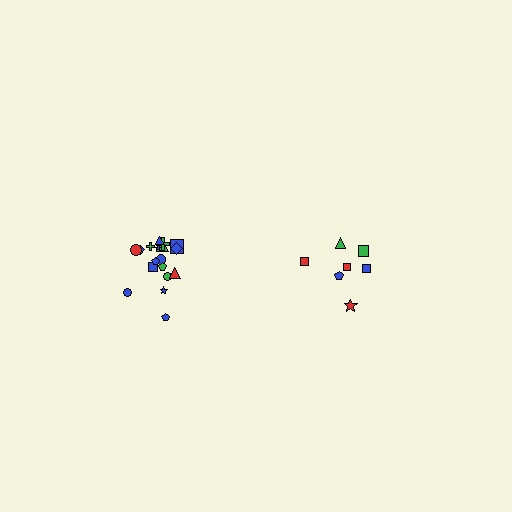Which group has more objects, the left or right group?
The left group.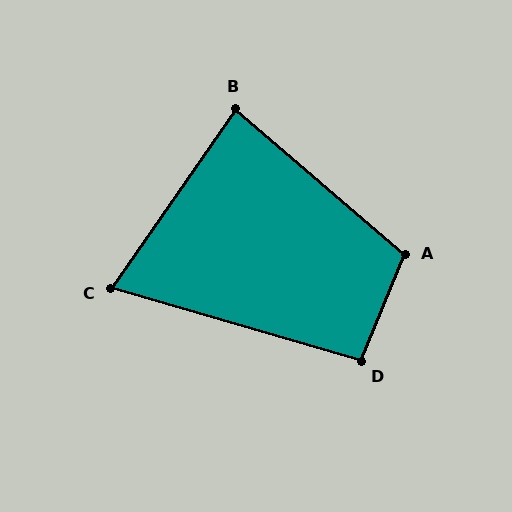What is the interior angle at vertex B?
Approximately 84 degrees (acute).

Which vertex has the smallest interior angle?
C, at approximately 71 degrees.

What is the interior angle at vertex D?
Approximately 96 degrees (obtuse).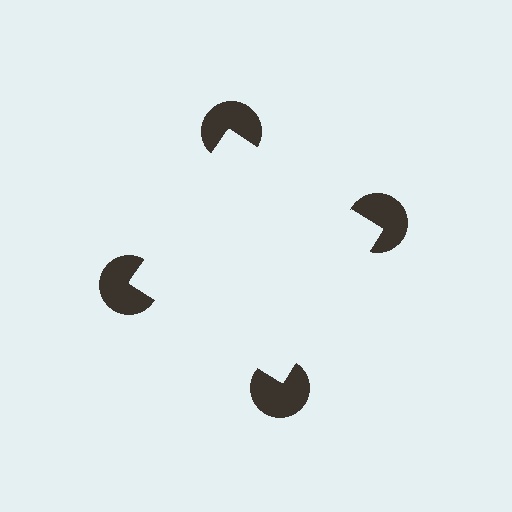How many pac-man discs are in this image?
There are 4 — one at each vertex of the illusory square.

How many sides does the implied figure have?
4 sides.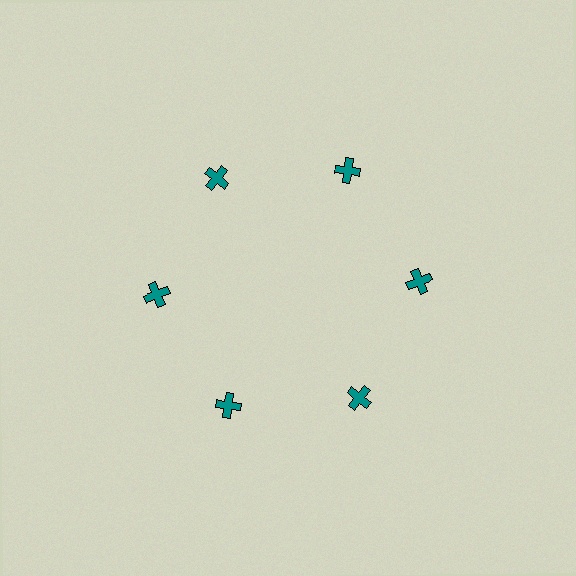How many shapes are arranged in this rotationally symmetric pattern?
There are 6 shapes, arranged in 6 groups of 1.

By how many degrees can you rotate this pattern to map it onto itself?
The pattern maps onto itself every 60 degrees of rotation.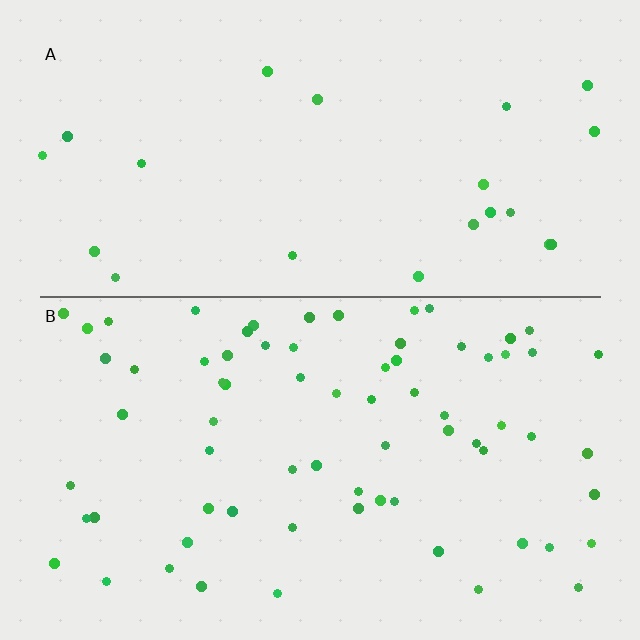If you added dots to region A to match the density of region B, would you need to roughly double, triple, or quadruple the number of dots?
Approximately triple.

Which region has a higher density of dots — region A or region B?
B (the bottom).